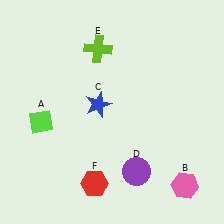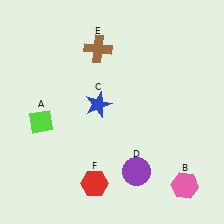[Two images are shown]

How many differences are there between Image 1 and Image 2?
There is 1 difference between the two images.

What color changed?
The cross (E) changed from lime in Image 1 to brown in Image 2.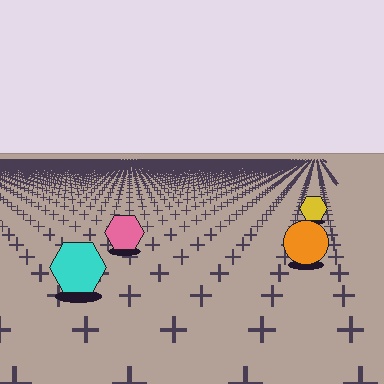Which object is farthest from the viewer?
The yellow hexagon is farthest from the viewer. It appears smaller and the ground texture around it is denser.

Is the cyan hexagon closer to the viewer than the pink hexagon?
Yes. The cyan hexagon is closer — you can tell from the texture gradient: the ground texture is coarser near it.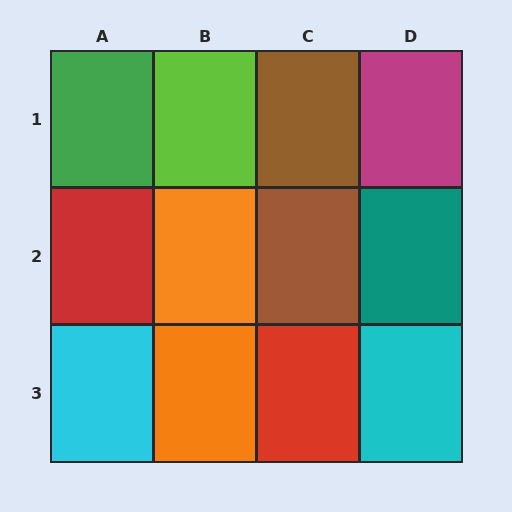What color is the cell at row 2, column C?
Brown.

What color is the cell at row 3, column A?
Cyan.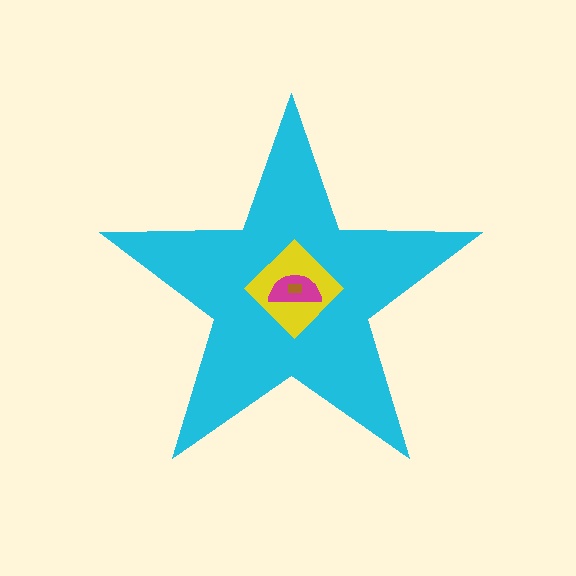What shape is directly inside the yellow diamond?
The magenta semicircle.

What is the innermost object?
The brown rectangle.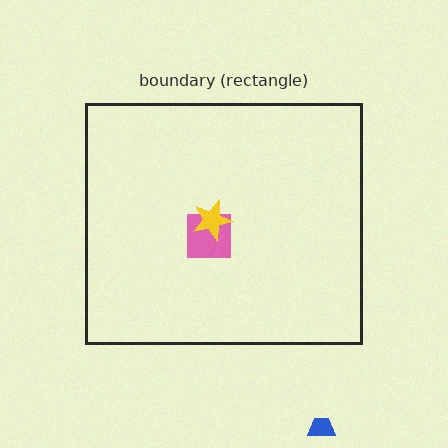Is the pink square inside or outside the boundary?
Inside.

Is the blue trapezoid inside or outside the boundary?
Outside.